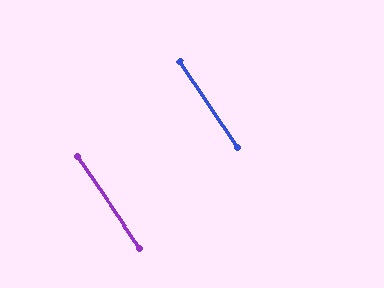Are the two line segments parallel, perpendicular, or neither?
Parallel — their directions differ by only 1.0°.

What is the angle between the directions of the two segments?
Approximately 1 degree.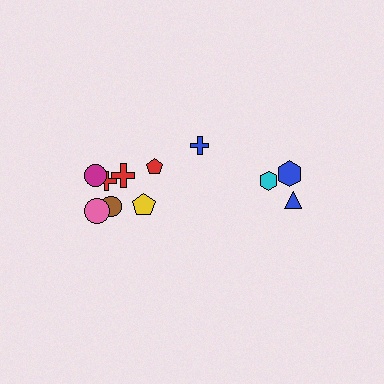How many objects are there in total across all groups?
There are 11 objects.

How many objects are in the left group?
There are 7 objects.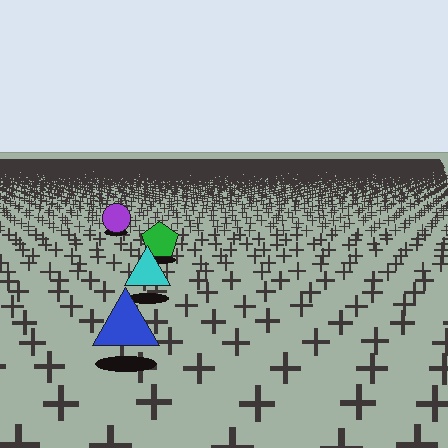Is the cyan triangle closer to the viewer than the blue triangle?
No. The blue triangle is closer — you can tell from the texture gradient: the ground texture is coarser near it.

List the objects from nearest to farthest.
From nearest to farthest: the blue triangle, the cyan triangle, the green pentagon, the purple circle.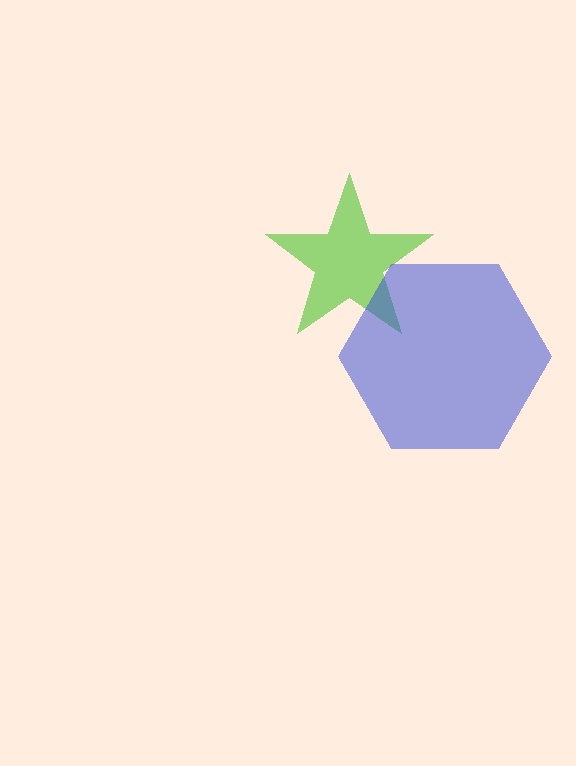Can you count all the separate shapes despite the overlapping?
Yes, there are 2 separate shapes.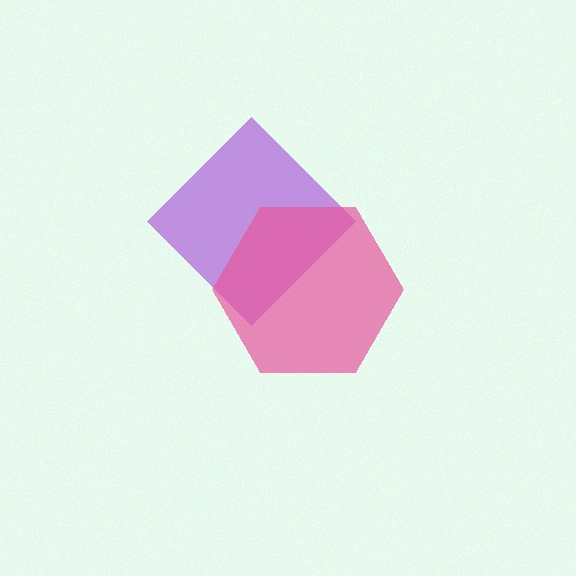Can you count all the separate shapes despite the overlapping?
Yes, there are 2 separate shapes.